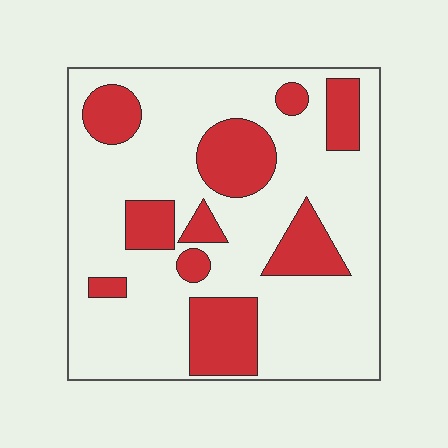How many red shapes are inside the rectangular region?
10.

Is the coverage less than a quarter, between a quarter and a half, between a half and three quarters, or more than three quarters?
Between a quarter and a half.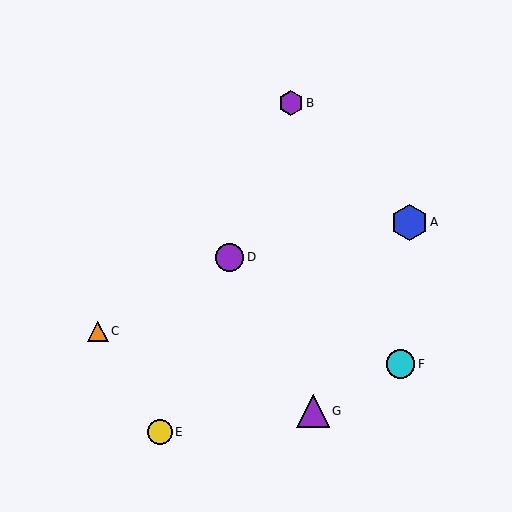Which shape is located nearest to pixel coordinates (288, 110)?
The purple hexagon (labeled B) at (291, 103) is nearest to that location.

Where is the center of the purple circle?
The center of the purple circle is at (230, 257).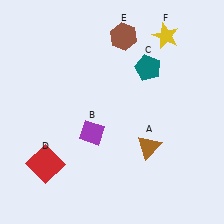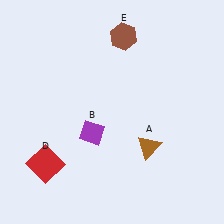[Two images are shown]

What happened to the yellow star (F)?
The yellow star (F) was removed in Image 2. It was in the top-right area of Image 1.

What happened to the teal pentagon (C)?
The teal pentagon (C) was removed in Image 2. It was in the top-right area of Image 1.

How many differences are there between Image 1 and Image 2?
There are 2 differences between the two images.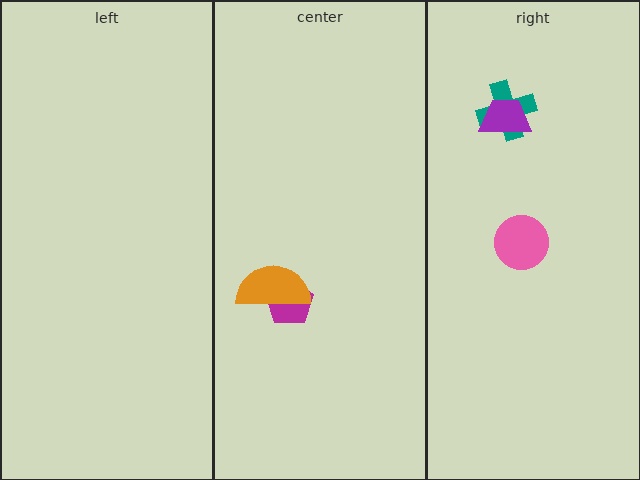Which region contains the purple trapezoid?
The right region.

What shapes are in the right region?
The teal cross, the pink circle, the purple trapezoid.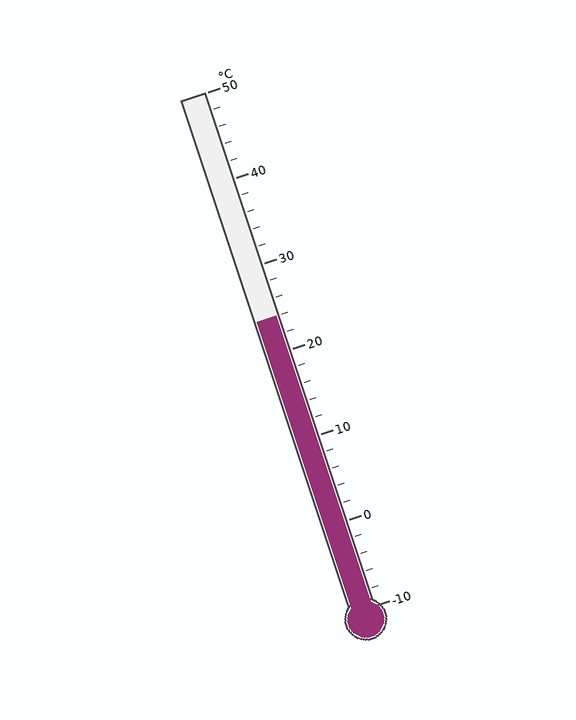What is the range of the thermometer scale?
The thermometer scale ranges from -10°C to 50°C.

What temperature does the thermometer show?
The thermometer shows approximately 24°C.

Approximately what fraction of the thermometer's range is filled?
The thermometer is filled to approximately 55% of its range.